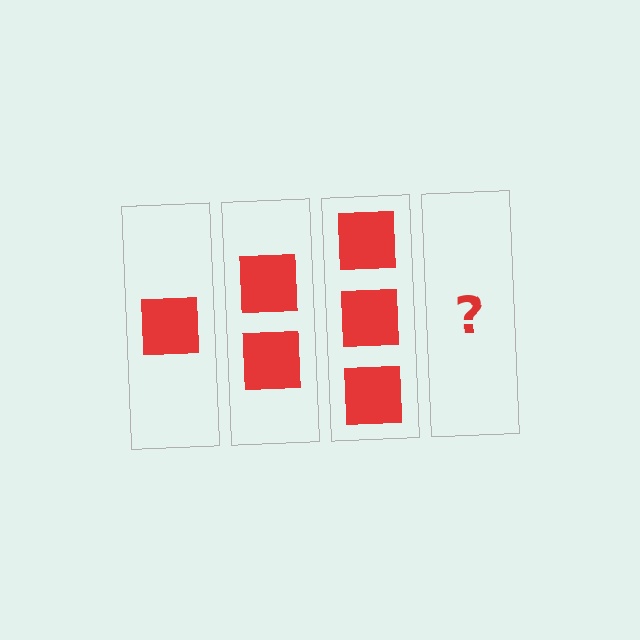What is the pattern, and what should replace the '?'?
The pattern is that each step adds one more square. The '?' should be 4 squares.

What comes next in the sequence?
The next element should be 4 squares.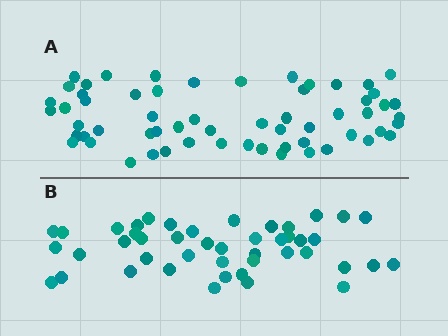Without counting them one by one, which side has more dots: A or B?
Region A (the top region) has more dots.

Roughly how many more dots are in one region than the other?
Region A has approximately 15 more dots than region B.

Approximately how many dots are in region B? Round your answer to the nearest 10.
About 40 dots. (The exact count is 45, which rounds to 40.)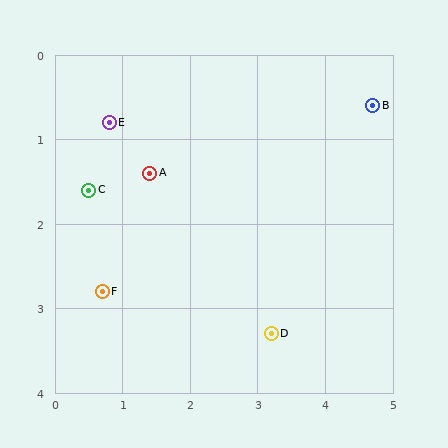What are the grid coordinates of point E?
Point E is at approximately (0.8, 0.8).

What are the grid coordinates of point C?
Point C is at approximately (0.5, 1.6).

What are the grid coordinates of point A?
Point A is at approximately (1.4, 1.4).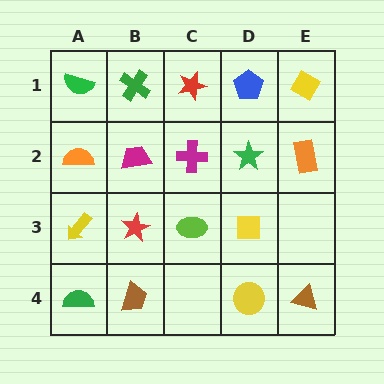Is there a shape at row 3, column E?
No, that cell is empty.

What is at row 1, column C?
A red star.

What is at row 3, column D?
A yellow square.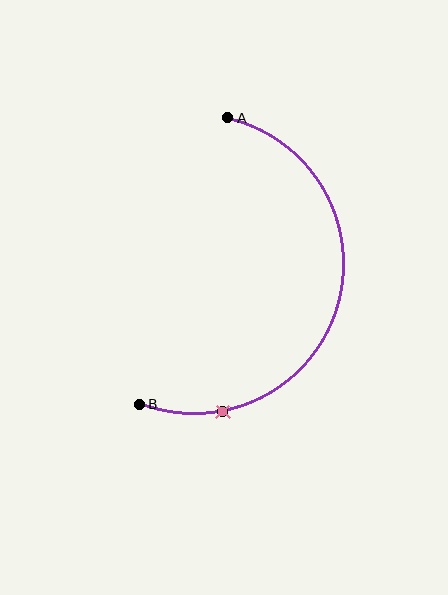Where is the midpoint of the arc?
The arc midpoint is the point on the curve farthest from the straight line joining A and B. It sits to the right of that line.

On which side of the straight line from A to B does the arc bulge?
The arc bulges to the right of the straight line connecting A and B.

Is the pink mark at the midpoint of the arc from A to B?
No. The pink mark lies on the arc but is closer to endpoint B. The arc midpoint would be at the point on the curve equidistant along the arc from both A and B.